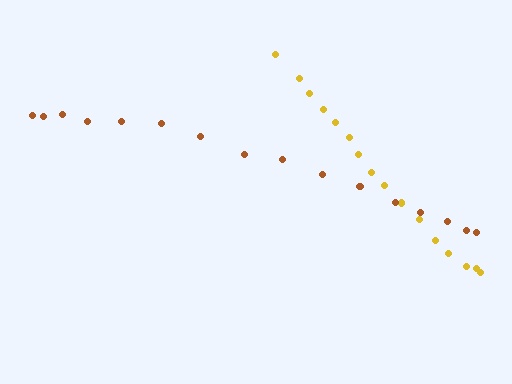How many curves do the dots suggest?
There are 2 distinct paths.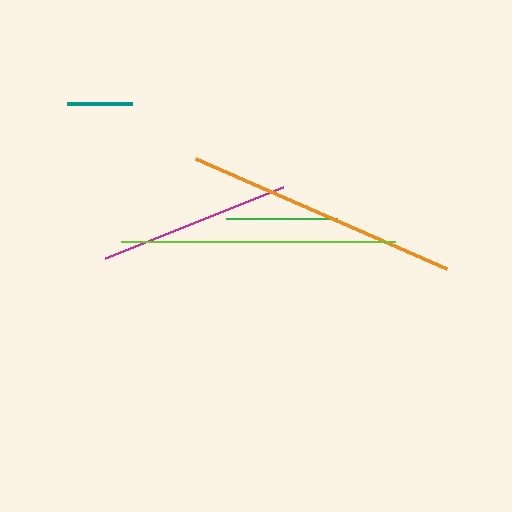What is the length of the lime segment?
The lime segment is approximately 274 pixels long.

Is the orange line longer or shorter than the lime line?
The lime line is longer than the orange line.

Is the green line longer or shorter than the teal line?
The green line is longer than the teal line.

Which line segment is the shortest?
The teal line is the shortest at approximately 65 pixels.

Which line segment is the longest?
The lime line is the longest at approximately 274 pixels.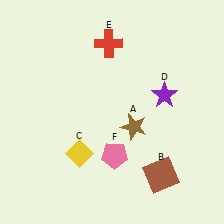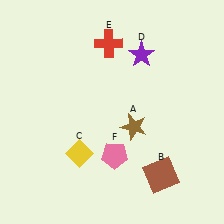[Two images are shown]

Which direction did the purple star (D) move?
The purple star (D) moved up.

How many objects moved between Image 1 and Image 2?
1 object moved between the two images.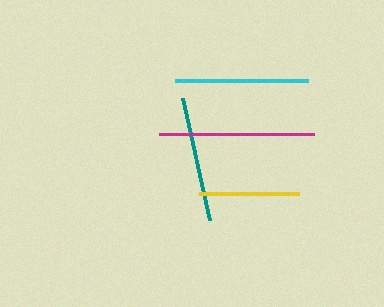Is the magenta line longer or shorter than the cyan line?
The magenta line is longer than the cyan line.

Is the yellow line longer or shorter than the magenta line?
The magenta line is longer than the yellow line.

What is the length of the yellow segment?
The yellow segment is approximately 101 pixels long.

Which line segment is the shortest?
The yellow line is the shortest at approximately 101 pixels.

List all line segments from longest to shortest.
From longest to shortest: magenta, cyan, teal, yellow.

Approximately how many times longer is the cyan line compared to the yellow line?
The cyan line is approximately 1.3 times the length of the yellow line.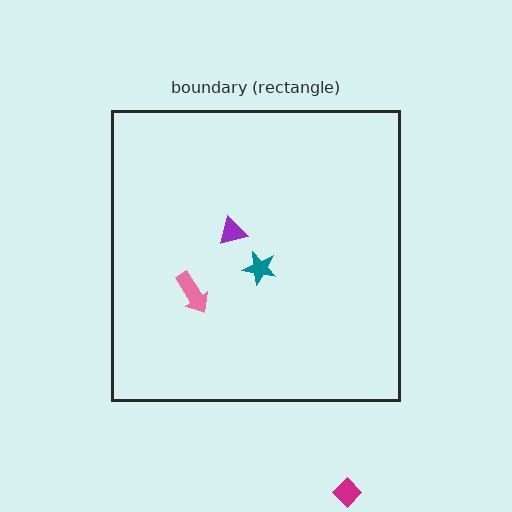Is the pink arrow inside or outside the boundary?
Inside.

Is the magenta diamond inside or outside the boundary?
Outside.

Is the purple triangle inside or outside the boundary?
Inside.